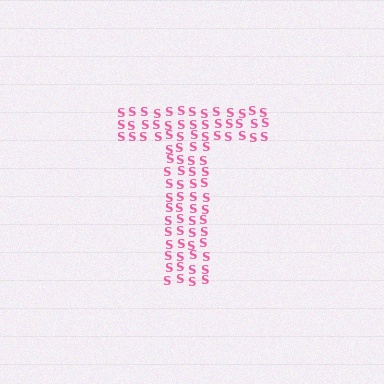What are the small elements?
The small elements are letter S's.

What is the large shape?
The large shape is the letter T.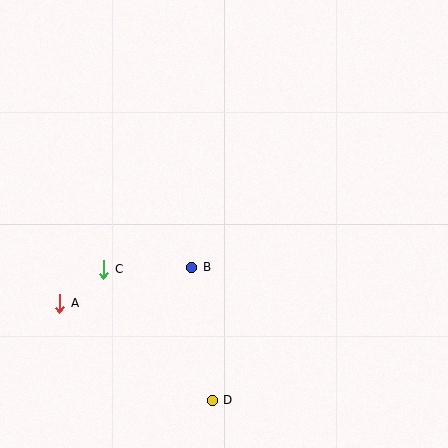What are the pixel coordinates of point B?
Point B is at (192, 267).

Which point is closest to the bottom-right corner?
Point D is closest to the bottom-right corner.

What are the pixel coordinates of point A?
Point A is at (60, 303).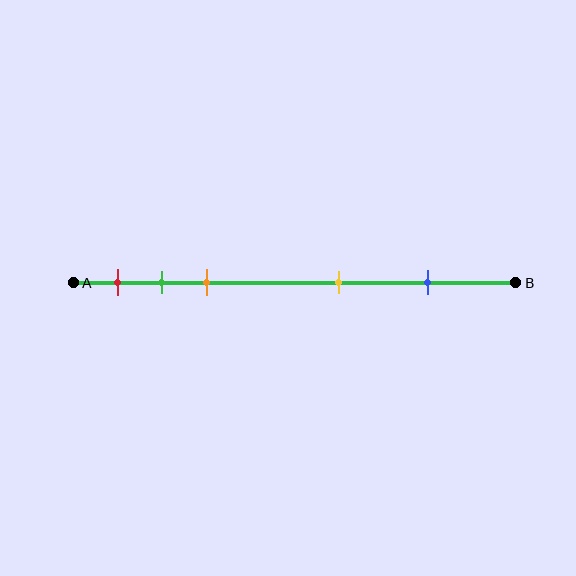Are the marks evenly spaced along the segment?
No, the marks are not evenly spaced.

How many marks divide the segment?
There are 5 marks dividing the segment.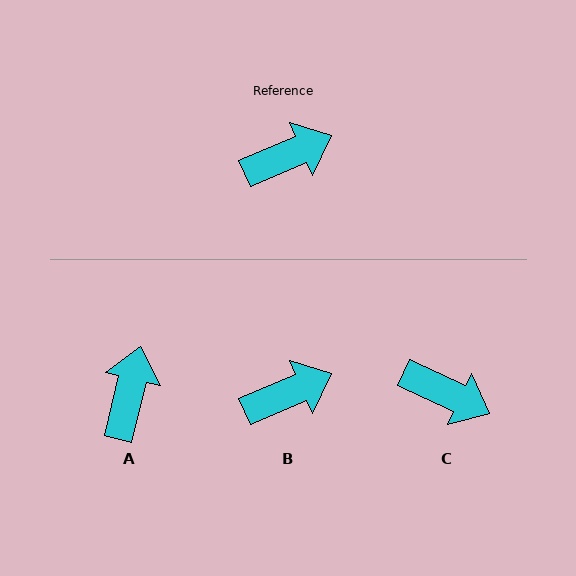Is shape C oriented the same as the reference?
No, it is off by about 49 degrees.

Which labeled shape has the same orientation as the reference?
B.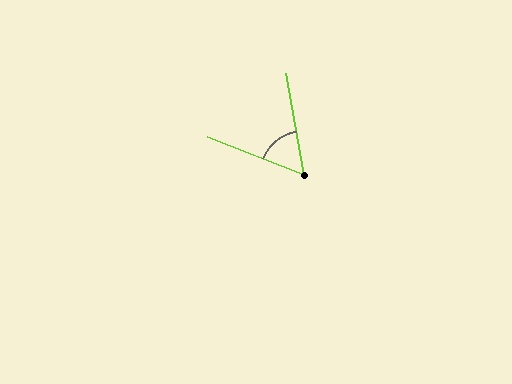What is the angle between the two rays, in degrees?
Approximately 58 degrees.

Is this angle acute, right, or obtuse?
It is acute.